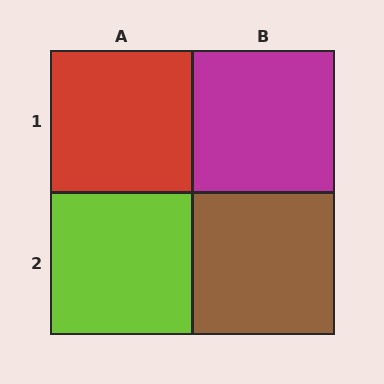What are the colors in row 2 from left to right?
Lime, brown.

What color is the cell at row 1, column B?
Magenta.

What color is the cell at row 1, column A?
Red.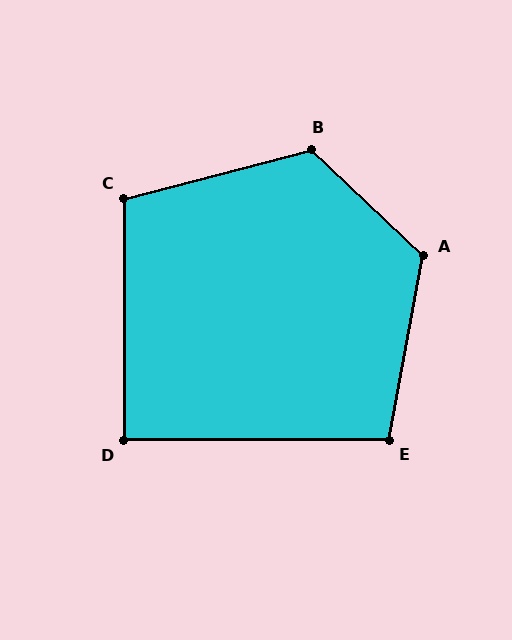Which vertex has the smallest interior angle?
D, at approximately 90 degrees.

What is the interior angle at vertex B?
Approximately 122 degrees (obtuse).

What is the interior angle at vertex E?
Approximately 101 degrees (obtuse).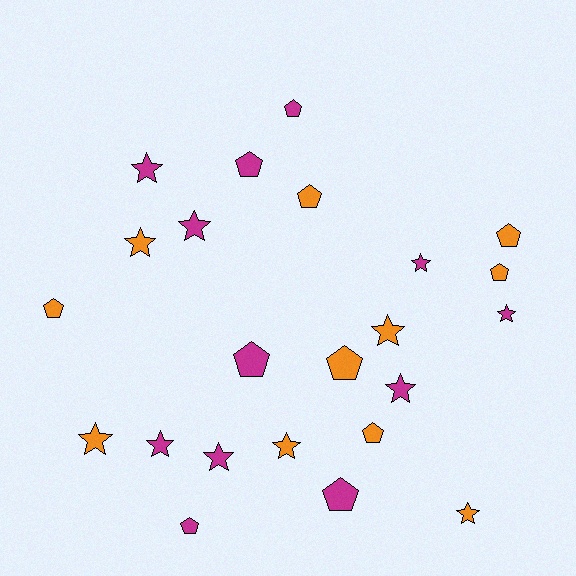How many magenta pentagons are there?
There are 5 magenta pentagons.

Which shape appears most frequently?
Star, with 12 objects.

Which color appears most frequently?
Magenta, with 12 objects.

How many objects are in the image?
There are 23 objects.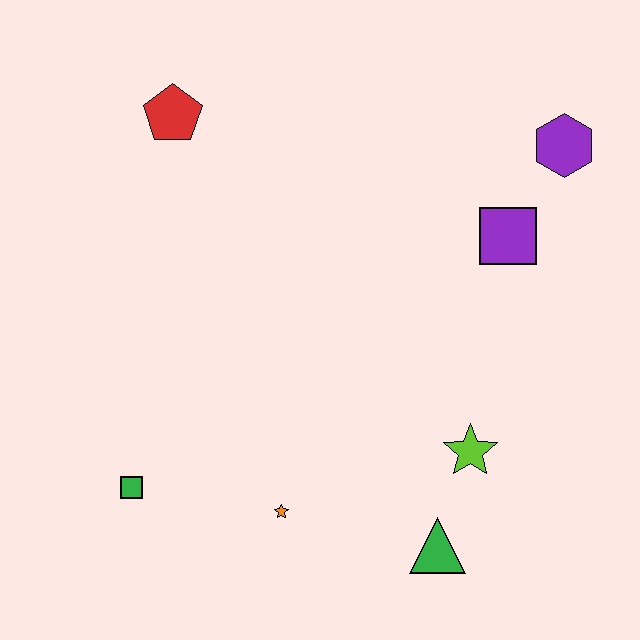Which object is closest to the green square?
The orange star is closest to the green square.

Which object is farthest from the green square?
The purple hexagon is farthest from the green square.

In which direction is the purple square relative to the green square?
The purple square is to the right of the green square.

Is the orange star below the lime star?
Yes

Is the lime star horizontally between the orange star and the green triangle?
No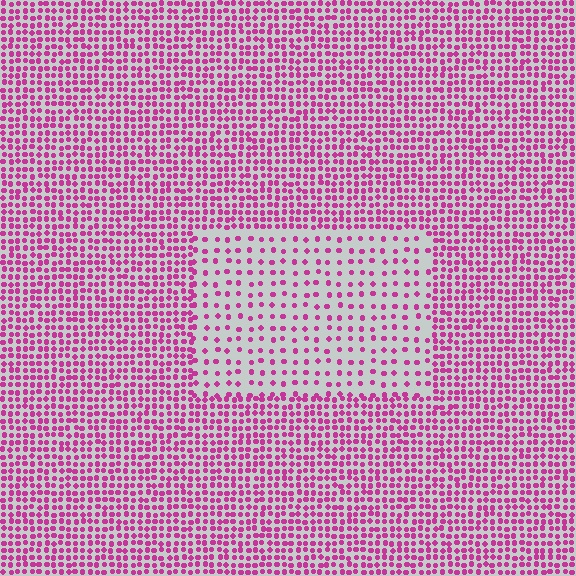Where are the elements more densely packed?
The elements are more densely packed outside the rectangle boundary.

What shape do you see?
I see a rectangle.